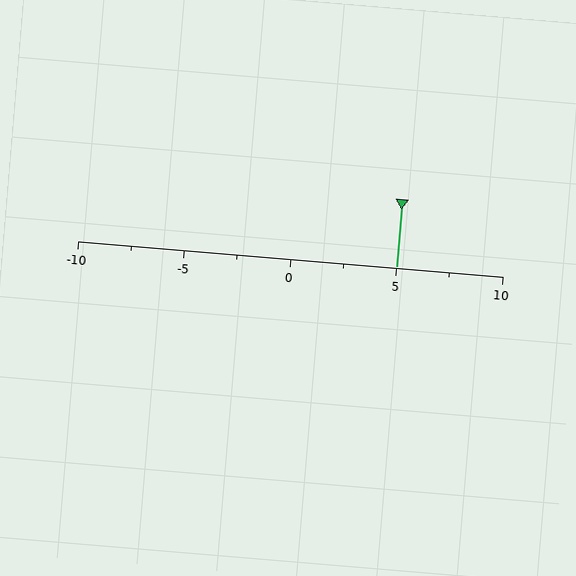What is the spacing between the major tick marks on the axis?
The major ticks are spaced 5 apart.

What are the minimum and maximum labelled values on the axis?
The axis runs from -10 to 10.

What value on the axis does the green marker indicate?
The marker indicates approximately 5.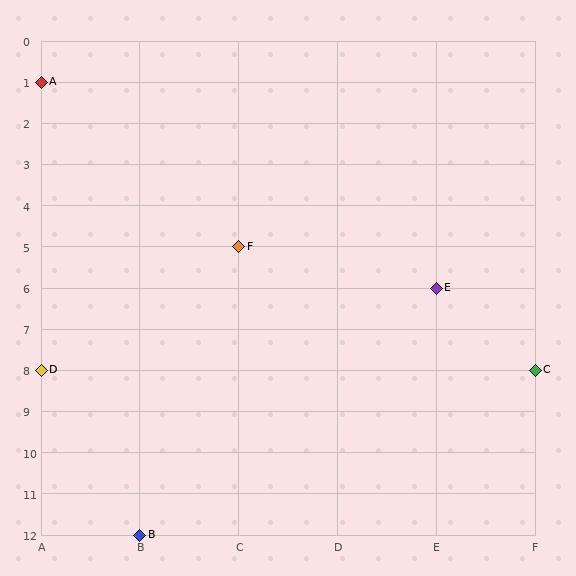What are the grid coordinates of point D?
Point D is at grid coordinates (A, 8).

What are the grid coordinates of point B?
Point B is at grid coordinates (B, 12).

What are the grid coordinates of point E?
Point E is at grid coordinates (E, 6).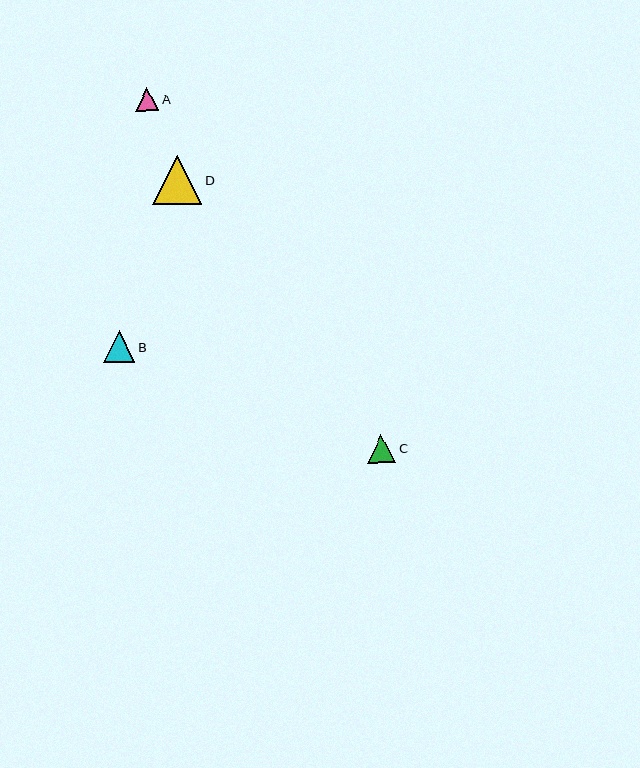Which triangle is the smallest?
Triangle A is the smallest with a size of approximately 23 pixels.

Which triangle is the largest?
Triangle D is the largest with a size of approximately 49 pixels.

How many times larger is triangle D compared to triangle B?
Triangle D is approximately 1.6 times the size of triangle B.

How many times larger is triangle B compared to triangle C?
Triangle B is approximately 1.1 times the size of triangle C.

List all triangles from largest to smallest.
From largest to smallest: D, B, C, A.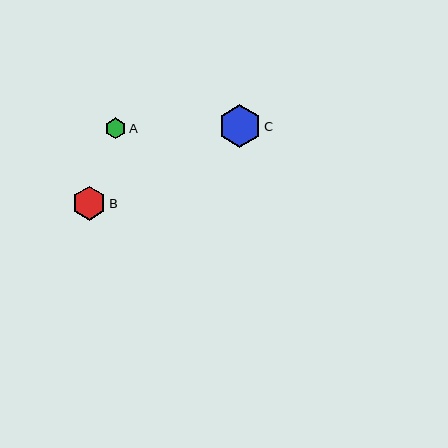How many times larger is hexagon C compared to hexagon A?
Hexagon C is approximately 2.1 times the size of hexagon A.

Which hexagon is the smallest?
Hexagon A is the smallest with a size of approximately 20 pixels.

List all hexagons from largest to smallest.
From largest to smallest: C, B, A.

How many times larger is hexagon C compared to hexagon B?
Hexagon C is approximately 1.3 times the size of hexagon B.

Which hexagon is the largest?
Hexagon C is the largest with a size of approximately 43 pixels.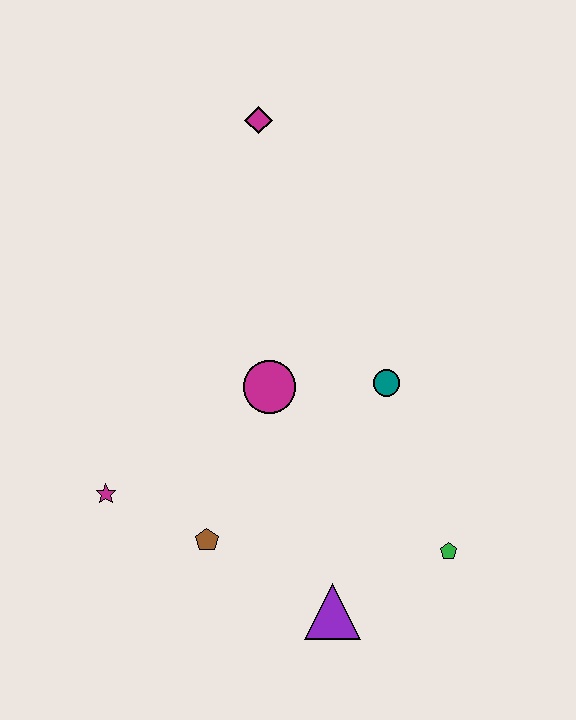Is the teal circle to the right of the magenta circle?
Yes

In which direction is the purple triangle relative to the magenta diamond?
The purple triangle is below the magenta diamond.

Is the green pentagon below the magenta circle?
Yes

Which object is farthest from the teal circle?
The magenta star is farthest from the teal circle.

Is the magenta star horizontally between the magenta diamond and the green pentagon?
No